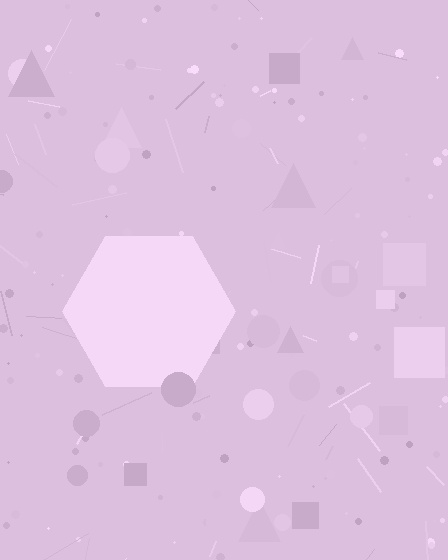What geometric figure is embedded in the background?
A hexagon is embedded in the background.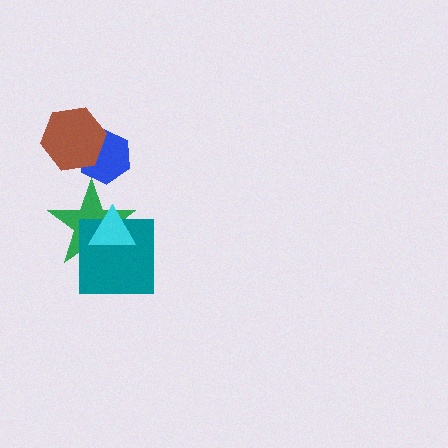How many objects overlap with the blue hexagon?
1 object overlaps with the blue hexagon.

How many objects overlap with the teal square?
2 objects overlap with the teal square.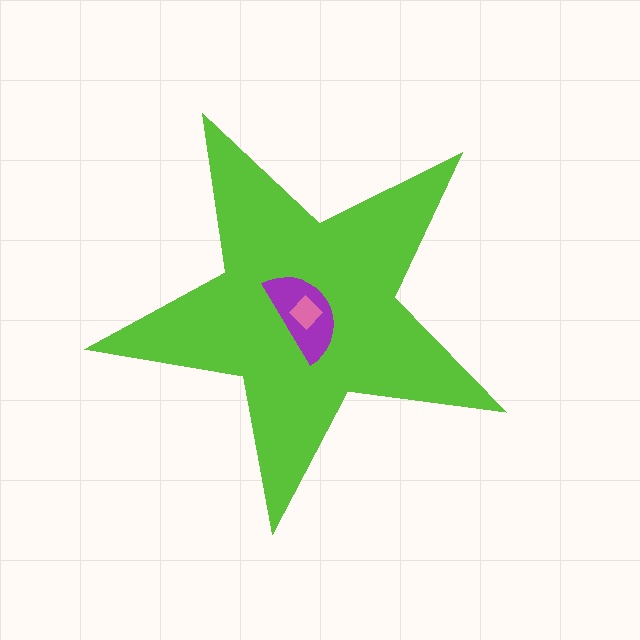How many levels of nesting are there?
3.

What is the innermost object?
The pink diamond.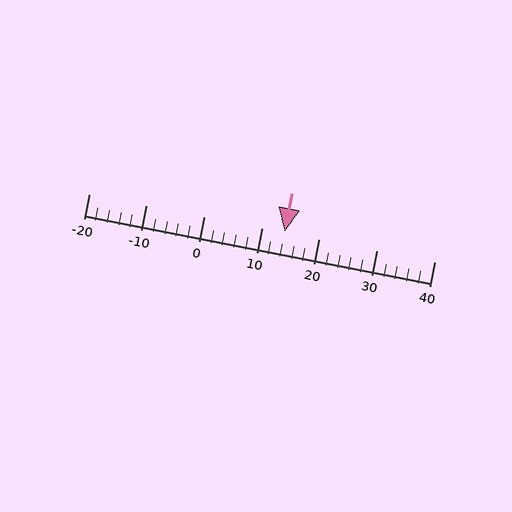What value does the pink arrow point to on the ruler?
The pink arrow points to approximately 14.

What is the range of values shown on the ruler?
The ruler shows values from -20 to 40.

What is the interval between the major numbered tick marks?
The major tick marks are spaced 10 units apart.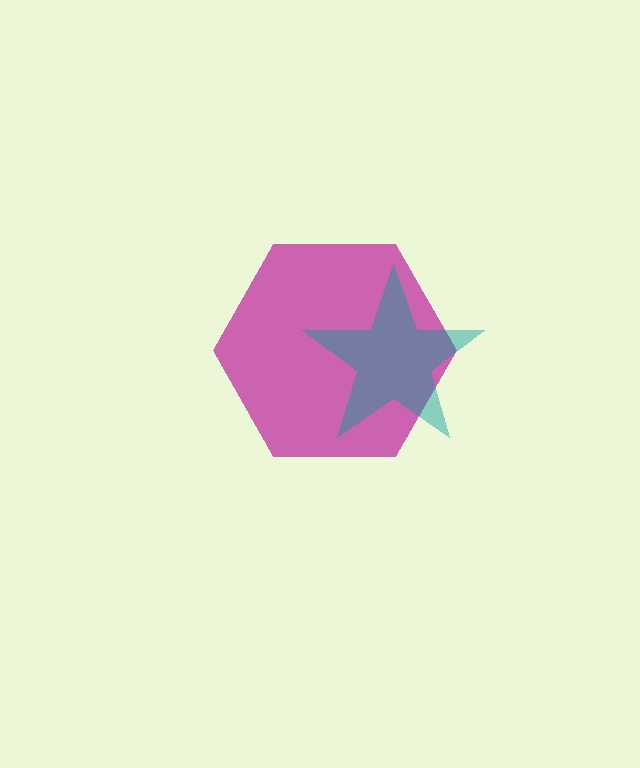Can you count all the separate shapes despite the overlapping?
Yes, there are 2 separate shapes.